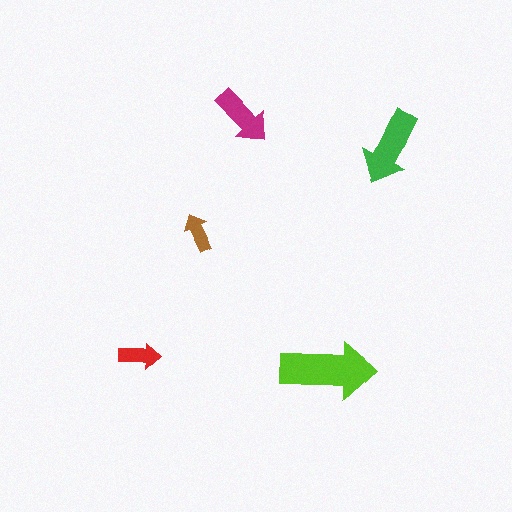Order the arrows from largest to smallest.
the lime one, the green one, the magenta one, the red one, the brown one.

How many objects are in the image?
There are 5 objects in the image.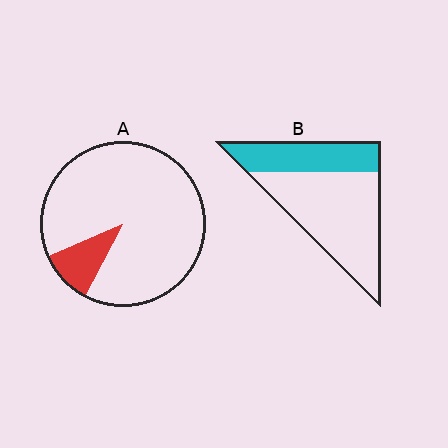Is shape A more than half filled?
No.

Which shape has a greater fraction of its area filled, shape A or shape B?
Shape B.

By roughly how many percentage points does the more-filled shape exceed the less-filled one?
By roughly 25 percentage points (B over A).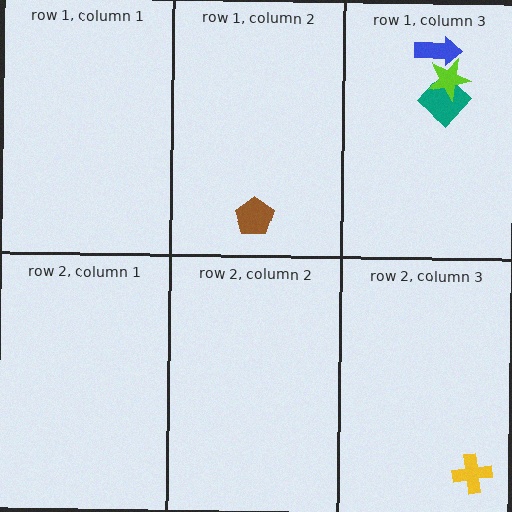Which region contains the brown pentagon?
The row 1, column 2 region.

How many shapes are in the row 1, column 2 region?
1.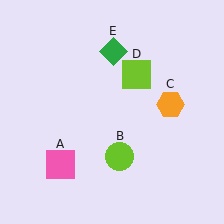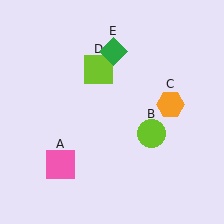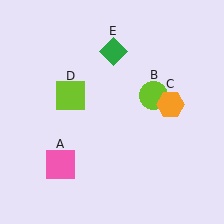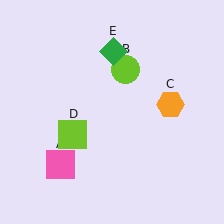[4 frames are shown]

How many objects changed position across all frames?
2 objects changed position: lime circle (object B), lime square (object D).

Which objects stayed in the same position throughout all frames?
Pink square (object A) and orange hexagon (object C) and green diamond (object E) remained stationary.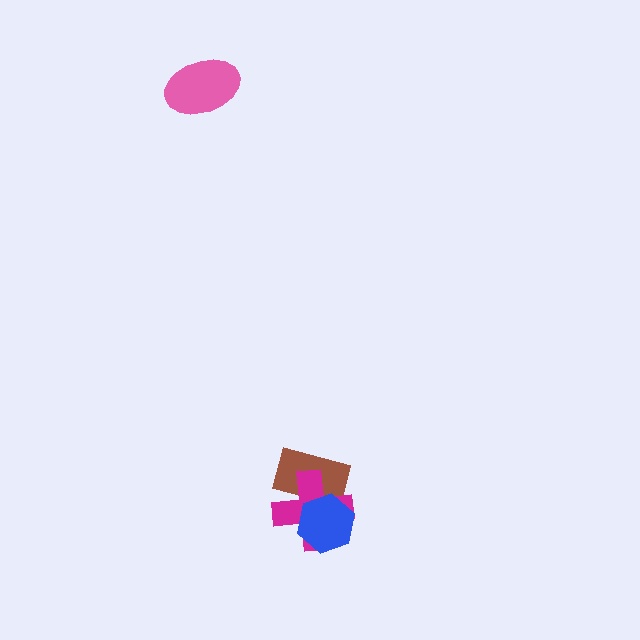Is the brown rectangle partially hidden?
Yes, it is partially covered by another shape.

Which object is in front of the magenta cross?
The blue hexagon is in front of the magenta cross.